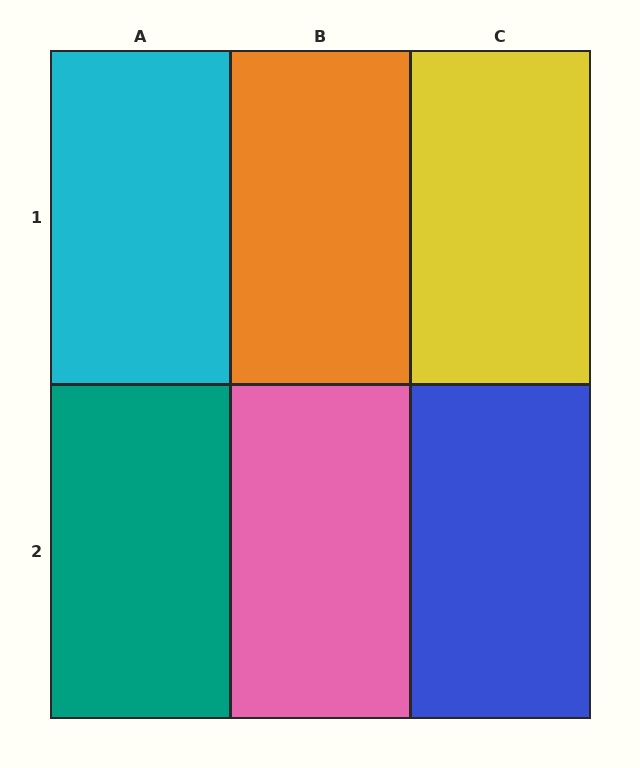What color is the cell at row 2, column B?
Pink.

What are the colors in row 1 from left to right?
Cyan, orange, yellow.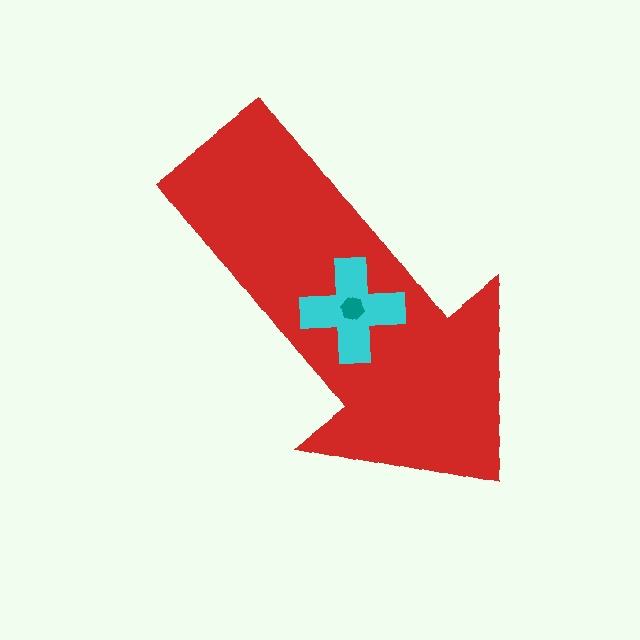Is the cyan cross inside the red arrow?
Yes.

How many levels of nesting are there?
3.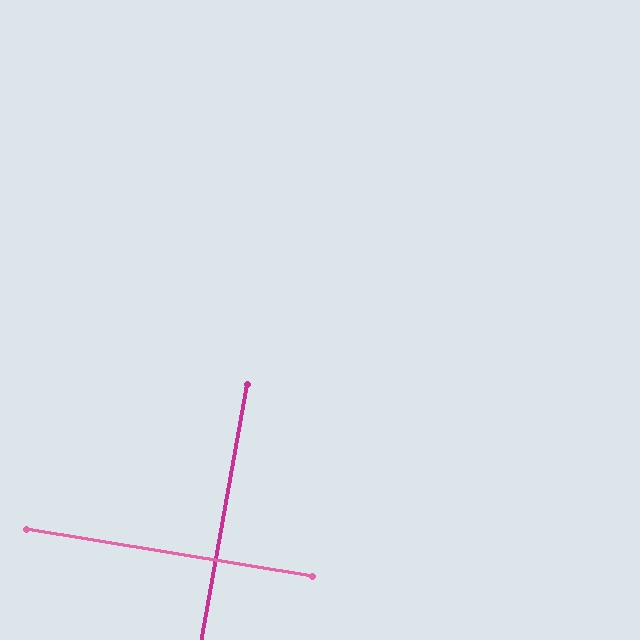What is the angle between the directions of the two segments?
Approximately 89 degrees.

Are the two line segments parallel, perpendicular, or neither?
Perpendicular — they meet at approximately 89°.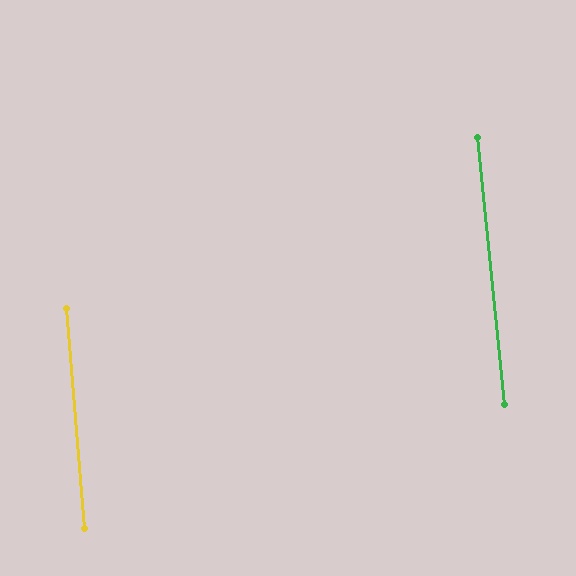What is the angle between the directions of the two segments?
Approximately 1 degree.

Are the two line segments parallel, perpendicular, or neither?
Parallel — their directions differ by only 1.1°.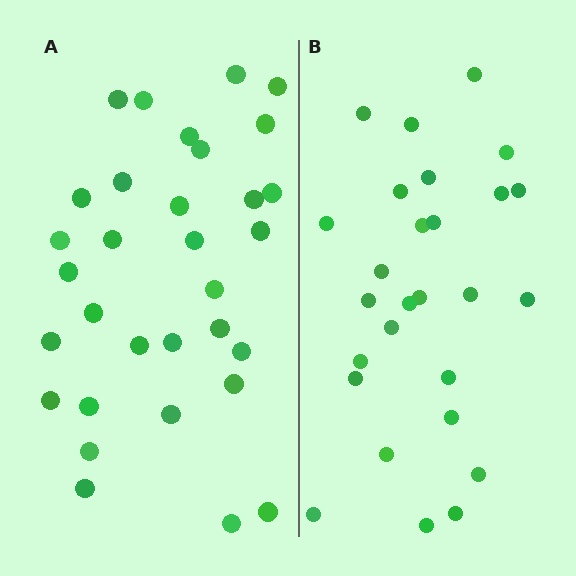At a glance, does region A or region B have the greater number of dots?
Region A (the left region) has more dots.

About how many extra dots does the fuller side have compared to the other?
Region A has about 5 more dots than region B.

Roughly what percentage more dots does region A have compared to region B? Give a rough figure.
About 20% more.